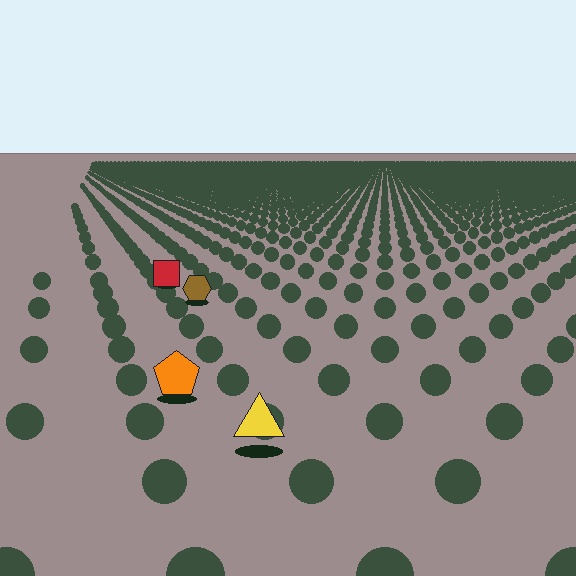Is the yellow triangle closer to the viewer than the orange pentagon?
Yes. The yellow triangle is closer — you can tell from the texture gradient: the ground texture is coarser near it.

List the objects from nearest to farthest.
From nearest to farthest: the yellow triangle, the orange pentagon, the brown hexagon, the red square.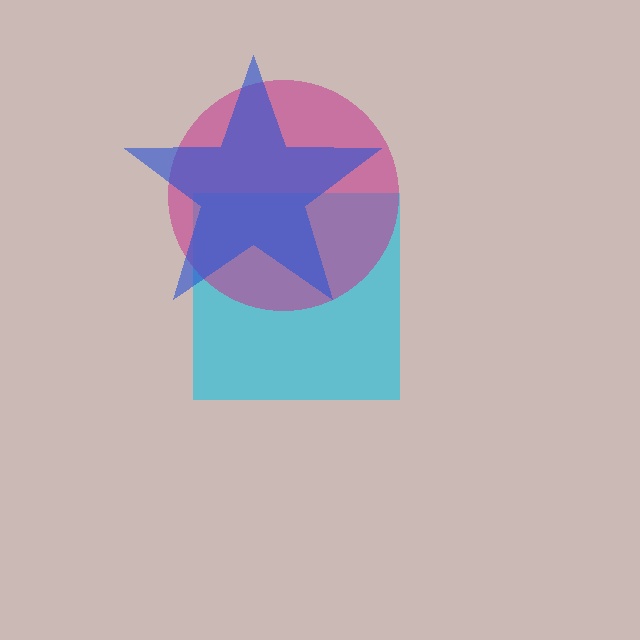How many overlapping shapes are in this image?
There are 3 overlapping shapes in the image.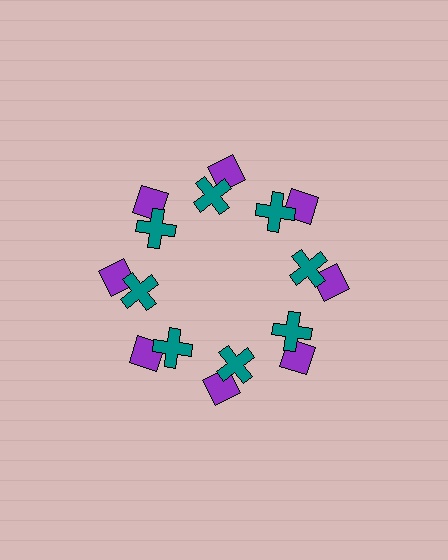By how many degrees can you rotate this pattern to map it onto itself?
The pattern maps onto itself every 45 degrees of rotation.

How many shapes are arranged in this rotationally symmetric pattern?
There are 16 shapes, arranged in 8 groups of 2.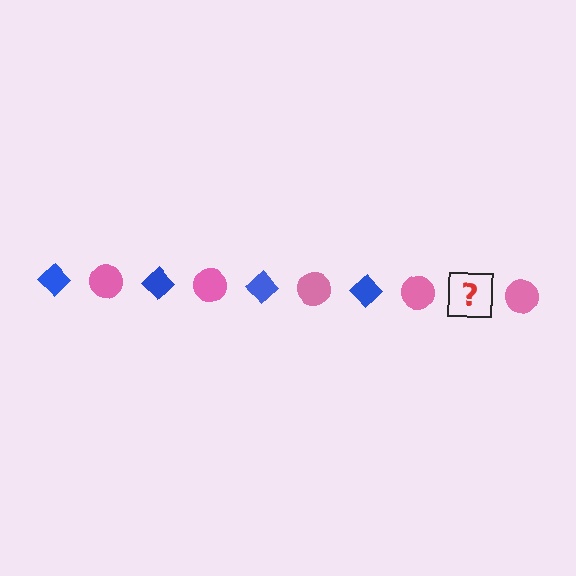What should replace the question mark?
The question mark should be replaced with a blue diamond.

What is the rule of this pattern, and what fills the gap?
The rule is that the pattern alternates between blue diamond and pink circle. The gap should be filled with a blue diamond.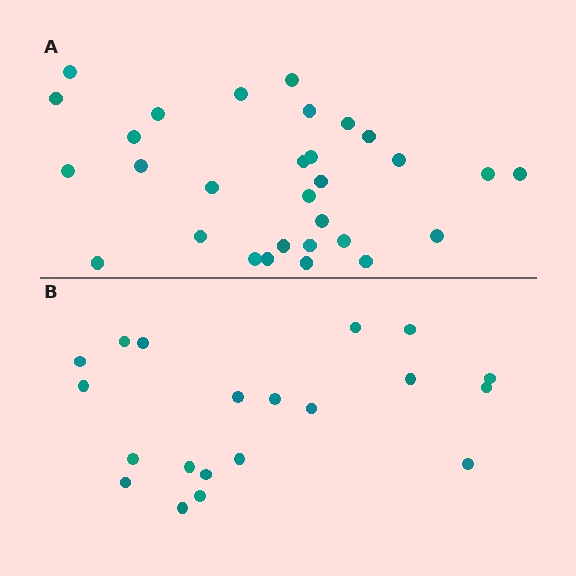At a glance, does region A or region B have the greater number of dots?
Region A (the top region) has more dots.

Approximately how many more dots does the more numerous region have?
Region A has roughly 10 or so more dots than region B.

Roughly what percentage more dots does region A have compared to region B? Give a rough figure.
About 50% more.